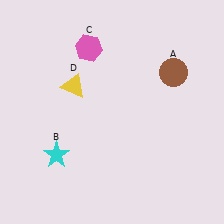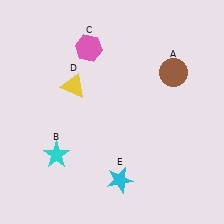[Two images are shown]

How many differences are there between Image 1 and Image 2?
There is 1 difference between the two images.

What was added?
A cyan star (E) was added in Image 2.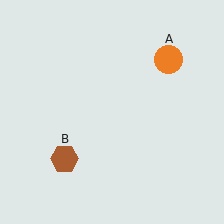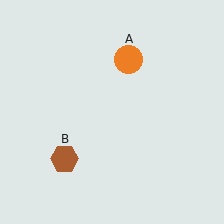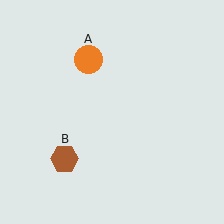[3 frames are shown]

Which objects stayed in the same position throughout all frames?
Brown hexagon (object B) remained stationary.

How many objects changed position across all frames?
1 object changed position: orange circle (object A).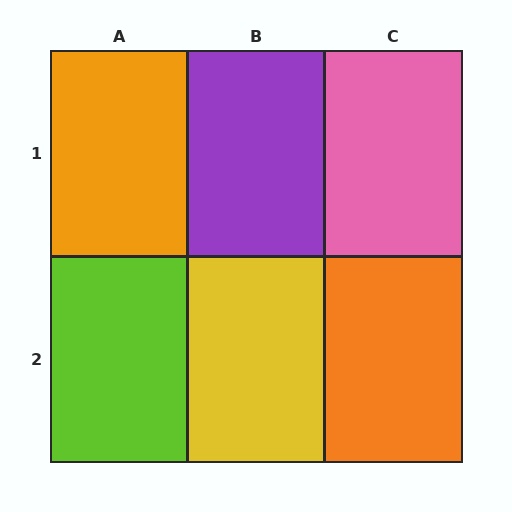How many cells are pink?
1 cell is pink.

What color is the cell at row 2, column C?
Orange.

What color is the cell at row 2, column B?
Yellow.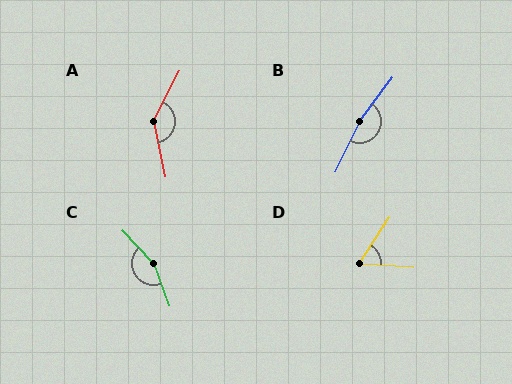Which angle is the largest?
B, at approximately 169 degrees.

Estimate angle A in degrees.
Approximately 142 degrees.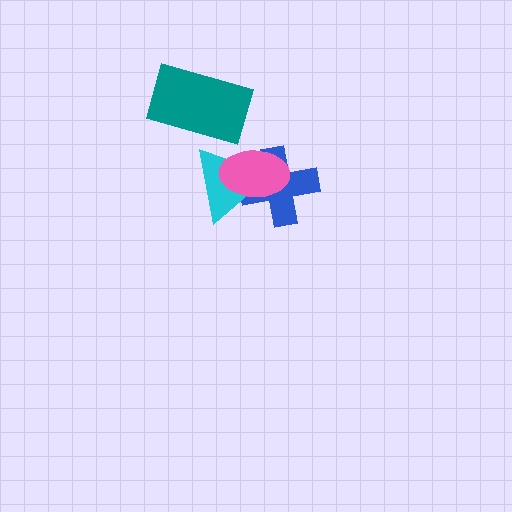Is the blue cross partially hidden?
Yes, it is partially covered by another shape.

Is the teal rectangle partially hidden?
No, no other shape covers it.